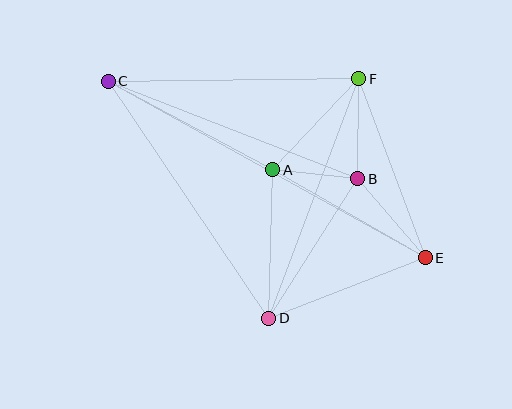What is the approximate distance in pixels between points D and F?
The distance between D and F is approximately 256 pixels.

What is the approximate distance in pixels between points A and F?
The distance between A and F is approximately 125 pixels.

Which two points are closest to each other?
Points A and B are closest to each other.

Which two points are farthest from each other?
Points C and E are farthest from each other.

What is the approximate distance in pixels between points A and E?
The distance between A and E is approximately 176 pixels.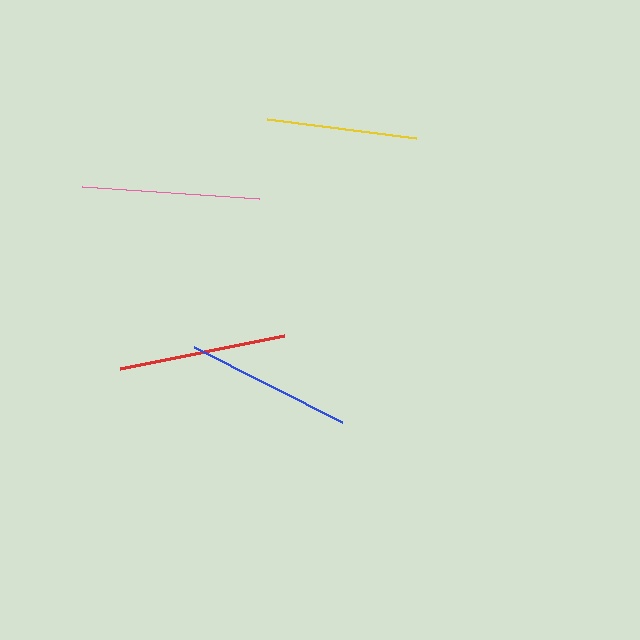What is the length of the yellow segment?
The yellow segment is approximately 150 pixels long.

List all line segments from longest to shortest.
From longest to shortest: pink, red, blue, yellow.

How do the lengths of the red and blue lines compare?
The red and blue lines are approximately the same length.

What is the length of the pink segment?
The pink segment is approximately 178 pixels long.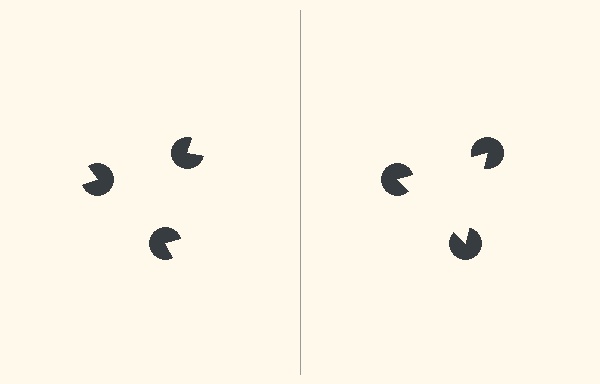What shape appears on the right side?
An illusory triangle.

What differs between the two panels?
The pac-man discs are positioned identically on both sides; only the wedge orientations differ. On the right they align to a triangle; on the left they are misaligned.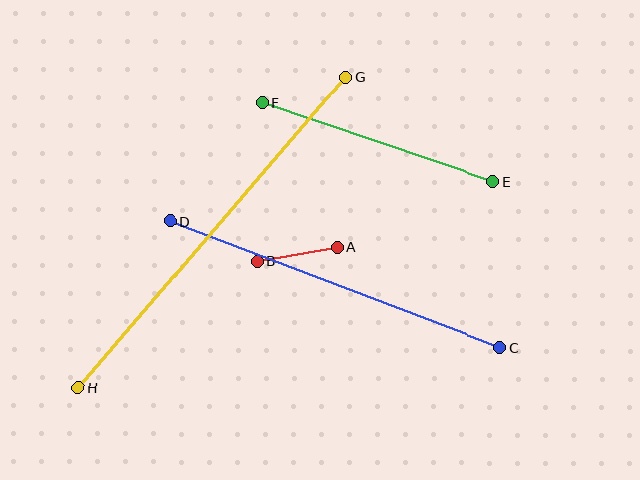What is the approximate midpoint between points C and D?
The midpoint is at approximately (335, 284) pixels.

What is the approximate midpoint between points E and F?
The midpoint is at approximately (378, 142) pixels.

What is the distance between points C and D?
The distance is approximately 353 pixels.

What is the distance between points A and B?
The distance is approximately 81 pixels.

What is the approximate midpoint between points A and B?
The midpoint is at approximately (297, 254) pixels.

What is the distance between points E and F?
The distance is approximately 243 pixels.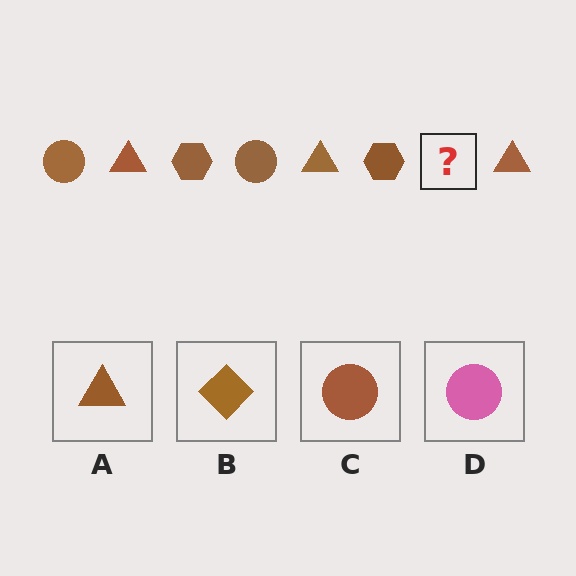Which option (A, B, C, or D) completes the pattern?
C.